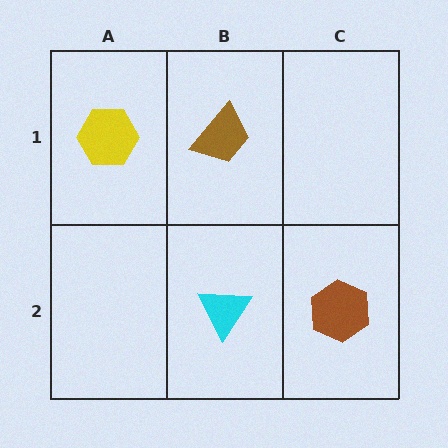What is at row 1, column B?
A brown trapezoid.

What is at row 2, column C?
A brown hexagon.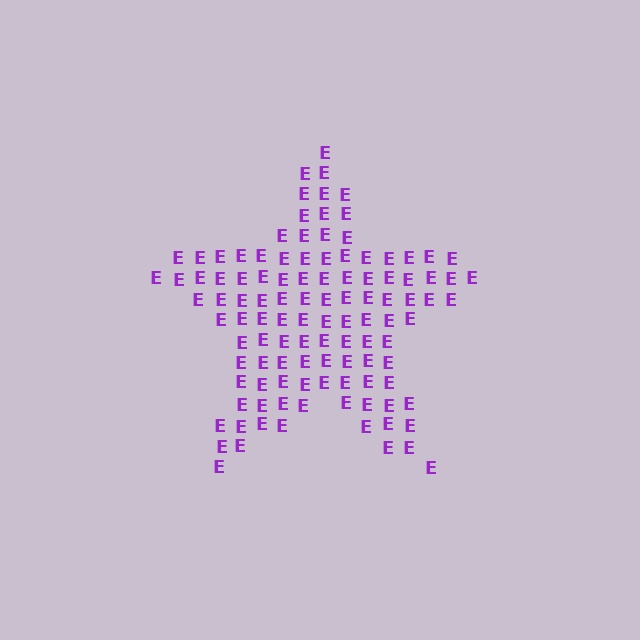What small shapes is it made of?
It is made of small letter E's.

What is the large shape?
The large shape is a star.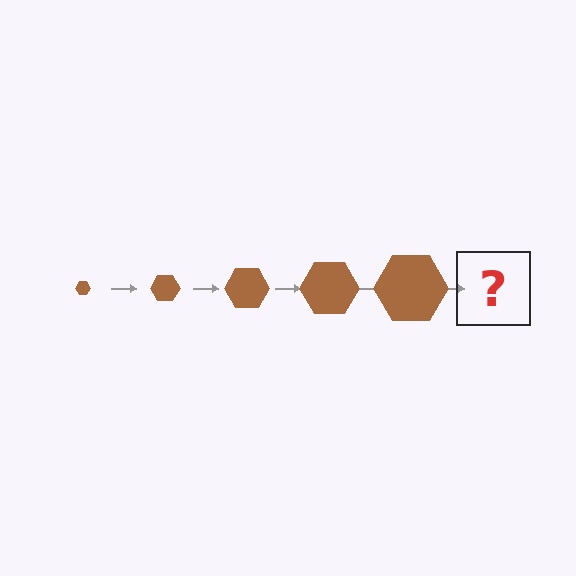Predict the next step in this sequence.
The next step is a brown hexagon, larger than the previous one.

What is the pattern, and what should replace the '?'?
The pattern is that the hexagon gets progressively larger each step. The '?' should be a brown hexagon, larger than the previous one.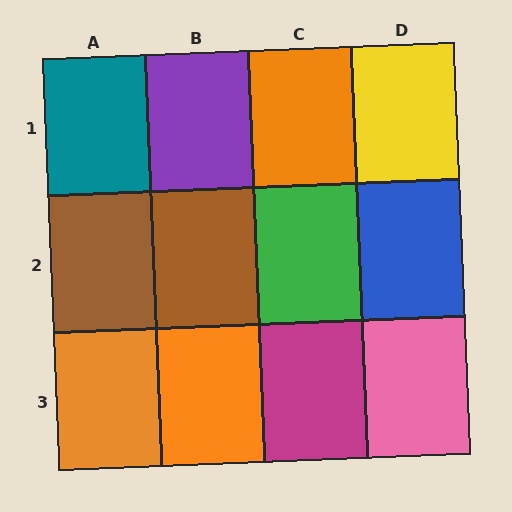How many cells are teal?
1 cell is teal.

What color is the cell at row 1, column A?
Teal.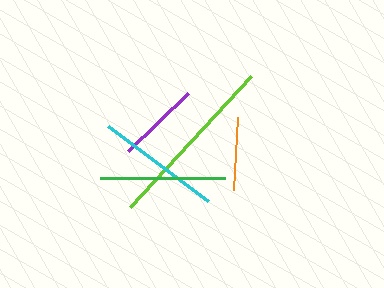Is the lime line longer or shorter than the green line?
The lime line is longer than the green line.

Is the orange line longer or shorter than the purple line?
The purple line is longer than the orange line.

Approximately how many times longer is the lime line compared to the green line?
The lime line is approximately 1.4 times the length of the green line.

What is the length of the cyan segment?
The cyan segment is approximately 125 pixels long.